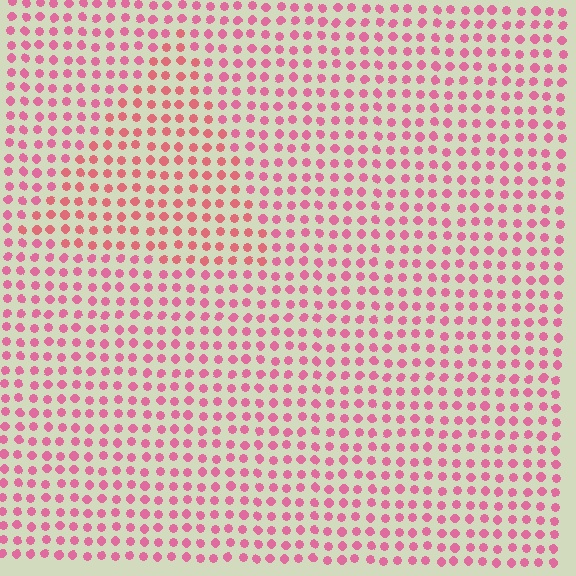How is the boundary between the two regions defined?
The boundary is defined purely by a slight shift in hue (about 19 degrees). Spacing, size, and orientation are identical on both sides.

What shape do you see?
I see a triangle.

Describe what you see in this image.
The image is filled with small pink elements in a uniform arrangement. A triangle-shaped region is visible where the elements are tinted to a slightly different hue, forming a subtle color boundary.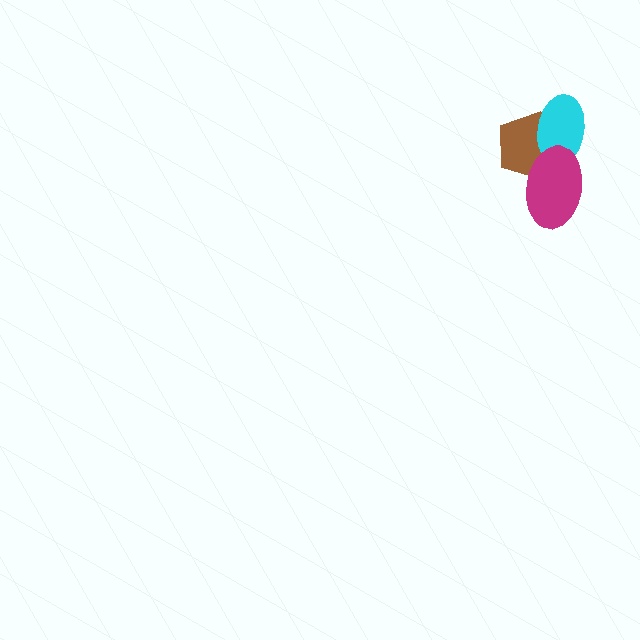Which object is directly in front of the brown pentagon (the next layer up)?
The cyan ellipse is directly in front of the brown pentagon.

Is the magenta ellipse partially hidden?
No, no other shape covers it.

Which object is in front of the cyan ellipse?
The magenta ellipse is in front of the cyan ellipse.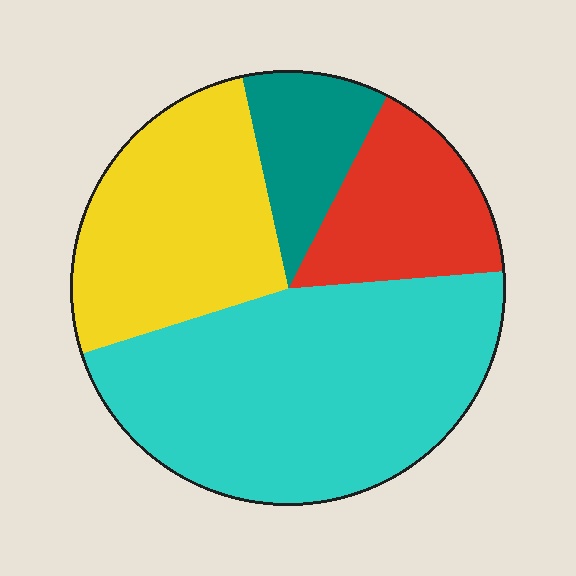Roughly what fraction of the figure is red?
Red takes up about one sixth (1/6) of the figure.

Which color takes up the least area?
Teal, at roughly 10%.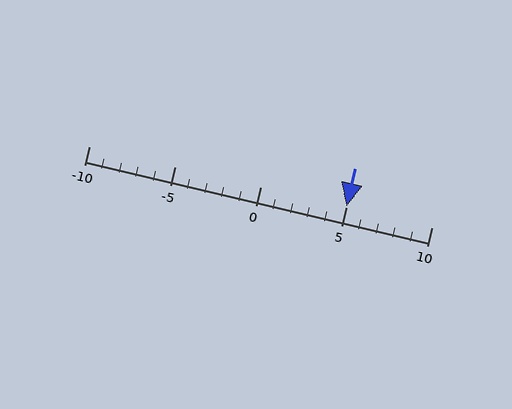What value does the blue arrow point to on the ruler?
The blue arrow points to approximately 5.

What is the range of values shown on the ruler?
The ruler shows values from -10 to 10.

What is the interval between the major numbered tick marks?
The major tick marks are spaced 5 units apart.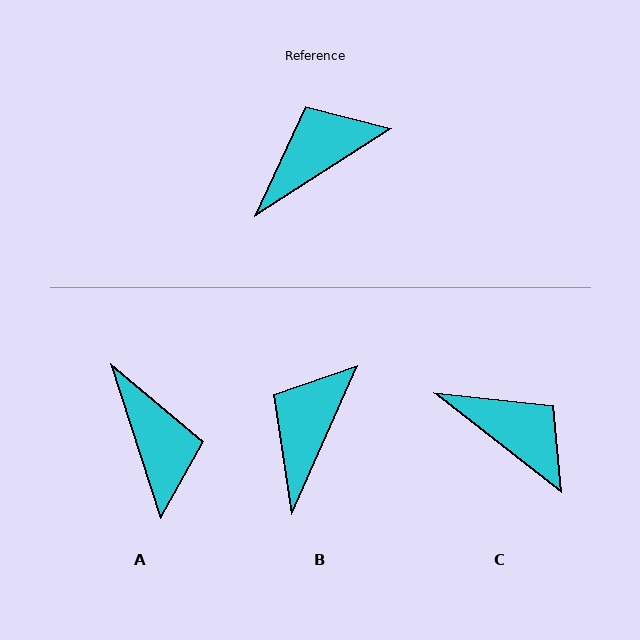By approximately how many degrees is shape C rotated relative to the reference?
Approximately 71 degrees clockwise.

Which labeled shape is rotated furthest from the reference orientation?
A, about 105 degrees away.